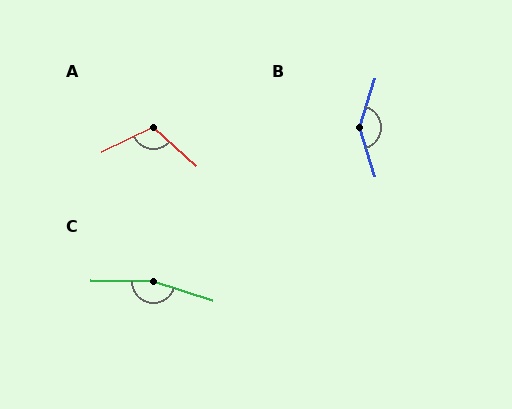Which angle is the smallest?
A, at approximately 111 degrees.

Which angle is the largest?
C, at approximately 163 degrees.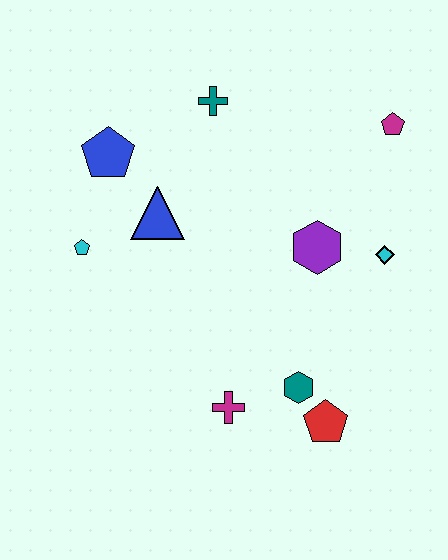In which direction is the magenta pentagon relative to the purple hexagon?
The magenta pentagon is above the purple hexagon.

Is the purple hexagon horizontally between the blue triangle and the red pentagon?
Yes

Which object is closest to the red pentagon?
The teal hexagon is closest to the red pentagon.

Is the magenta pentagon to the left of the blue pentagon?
No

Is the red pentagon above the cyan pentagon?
No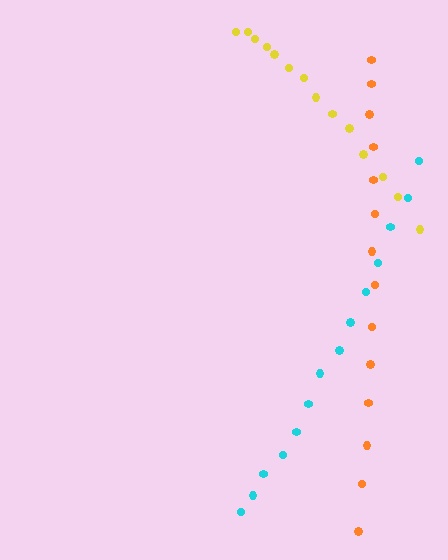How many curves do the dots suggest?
There are 3 distinct paths.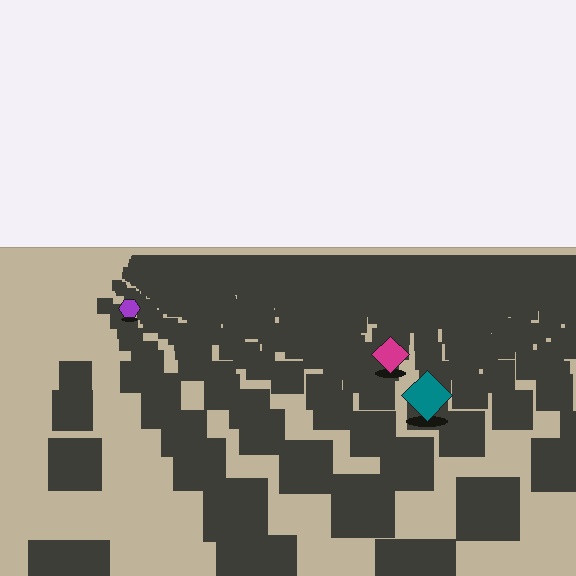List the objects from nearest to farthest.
From nearest to farthest: the teal diamond, the magenta diamond, the purple hexagon.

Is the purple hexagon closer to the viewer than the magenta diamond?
No. The magenta diamond is closer — you can tell from the texture gradient: the ground texture is coarser near it.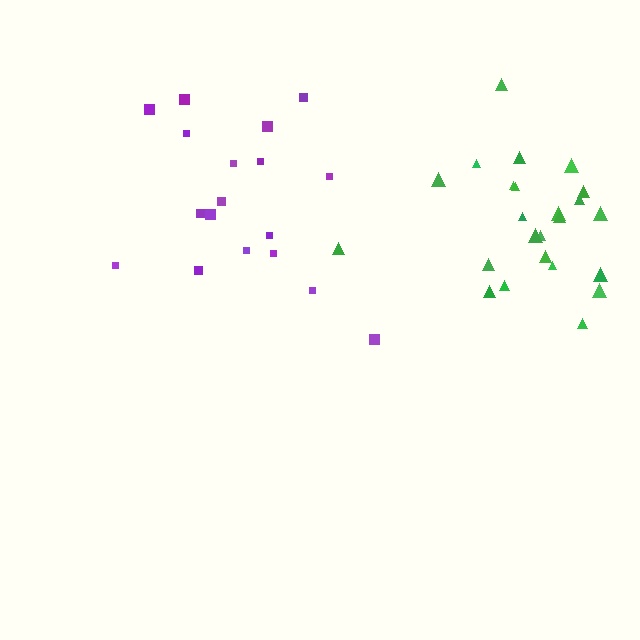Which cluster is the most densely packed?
Green.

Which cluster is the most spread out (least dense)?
Purple.